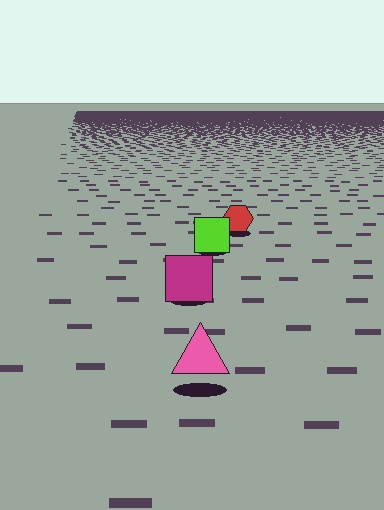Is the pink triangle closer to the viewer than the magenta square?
Yes. The pink triangle is closer — you can tell from the texture gradient: the ground texture is coarser near it.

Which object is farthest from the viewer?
The red hexagon is farthest from the viewer. It appears smaller and the ground texture around it is denser.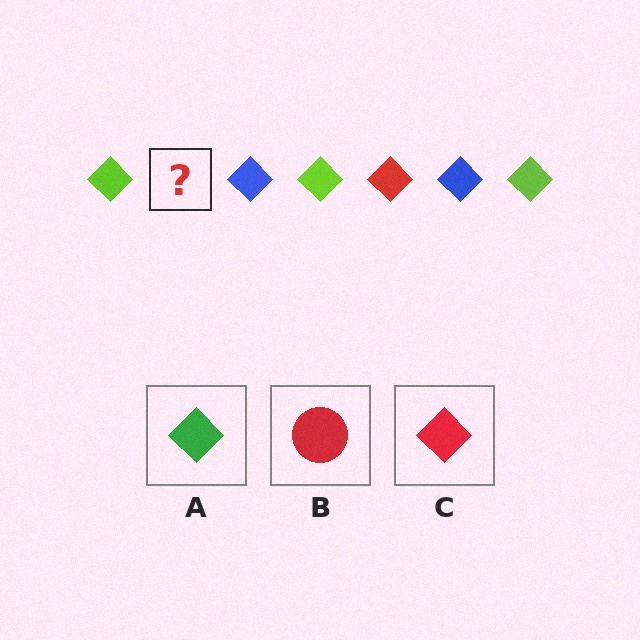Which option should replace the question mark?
Option C.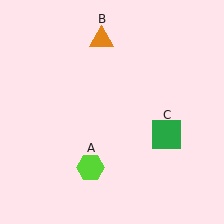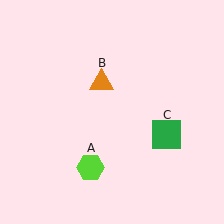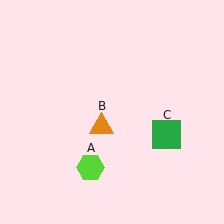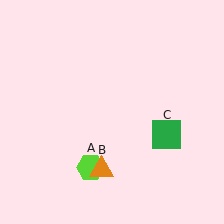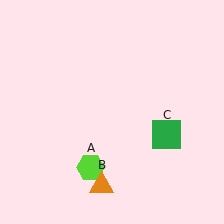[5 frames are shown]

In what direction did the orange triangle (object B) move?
The orange triangle (object B) moved down.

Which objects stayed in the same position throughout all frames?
Lime hexagon (object A) and green square (object C) remained stationary.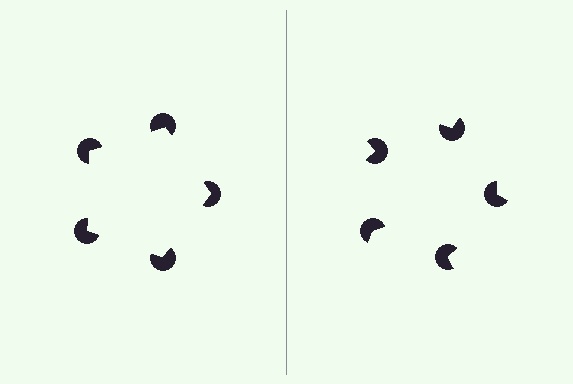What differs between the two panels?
The pac-man discs are positioned identically on both sides; only the wedge orientations differ. On the left they align to a pentagon; on the right they are misaligned.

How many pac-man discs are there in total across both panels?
10 — 5 on each side.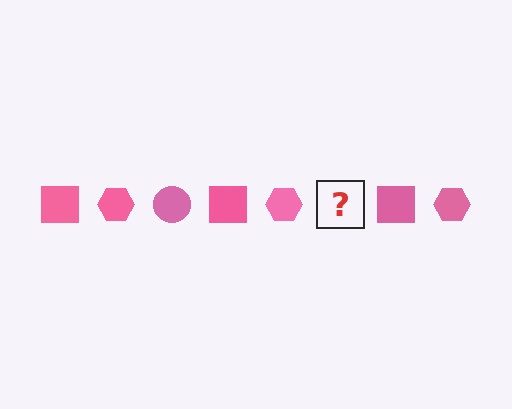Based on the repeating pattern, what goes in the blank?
The blank should be a pink circle.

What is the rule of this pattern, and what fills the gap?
The rule is that the pattern cycles through square, hexagon, circle shapes in pink. The gap should be filled with a pink circle.